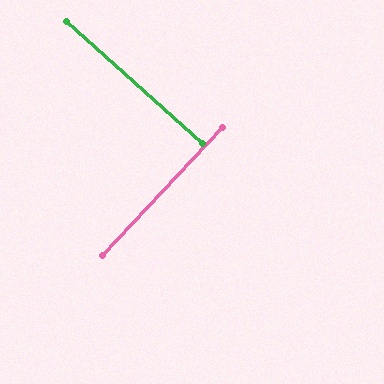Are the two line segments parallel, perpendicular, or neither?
Perpendicular — they meet at approximately 89°.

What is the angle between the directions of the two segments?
Approximately 89 degrees.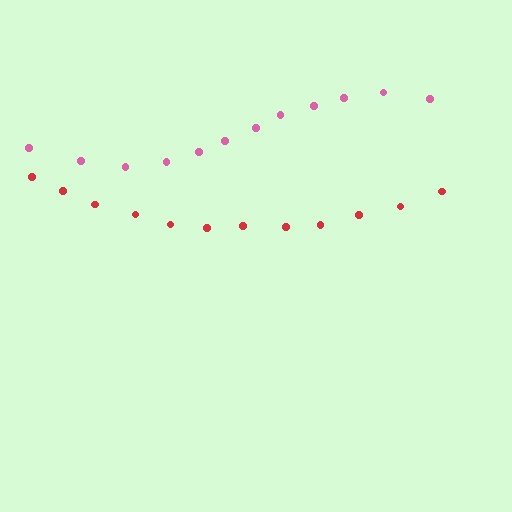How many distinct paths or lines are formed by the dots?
There are 2 distinct paths.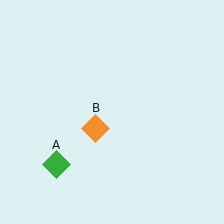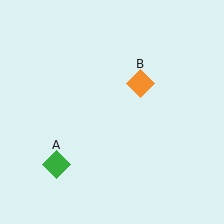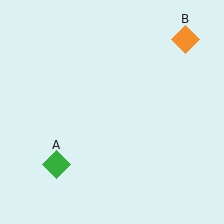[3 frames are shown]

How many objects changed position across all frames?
1 object changed position: orange diamond (object B).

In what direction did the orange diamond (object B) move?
The orange diamond (object B) moved up and to the right.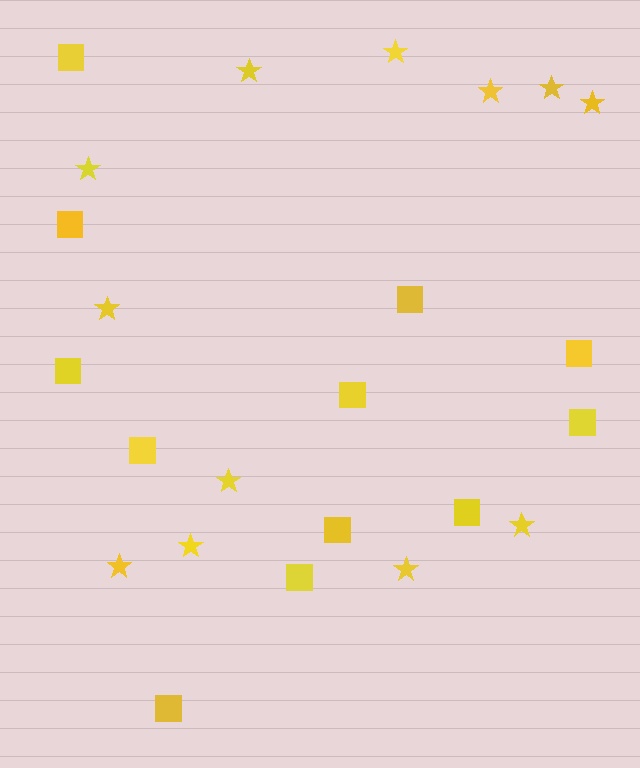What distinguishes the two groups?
There are 2 groups: one group of squares (12) and one group of stars (12).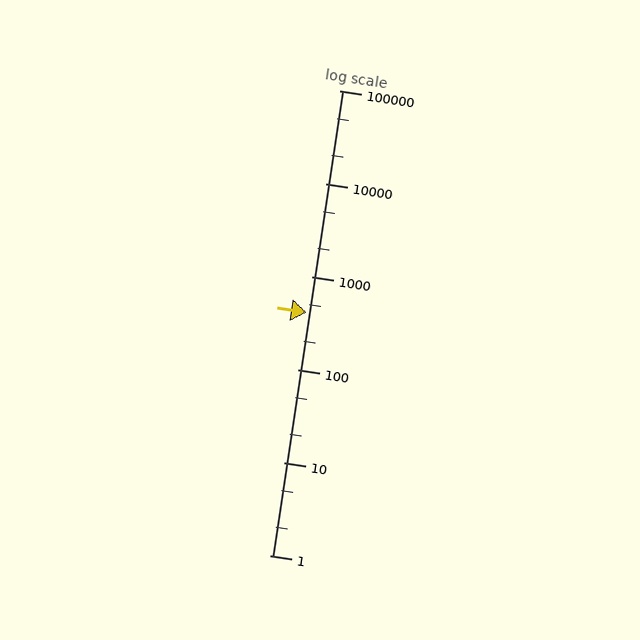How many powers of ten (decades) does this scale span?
The scale spans 5 decades, from 1 to 100000.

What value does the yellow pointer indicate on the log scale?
The pointer indicates approximately 410.